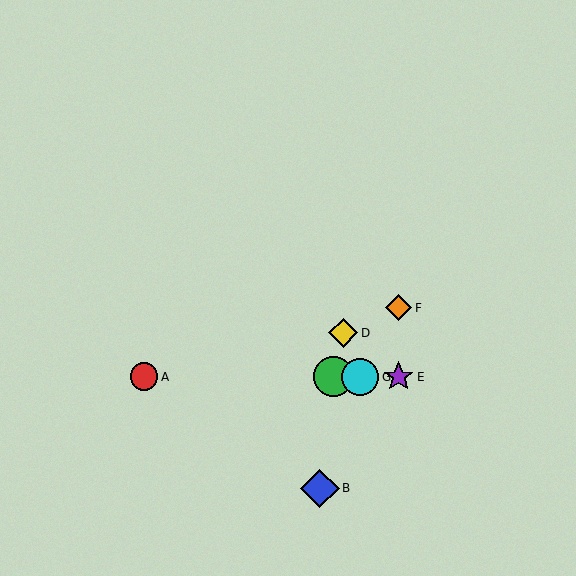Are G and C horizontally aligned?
Yes, both are at y≈377.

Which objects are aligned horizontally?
Objects A, C, E, G are aligned horizontally.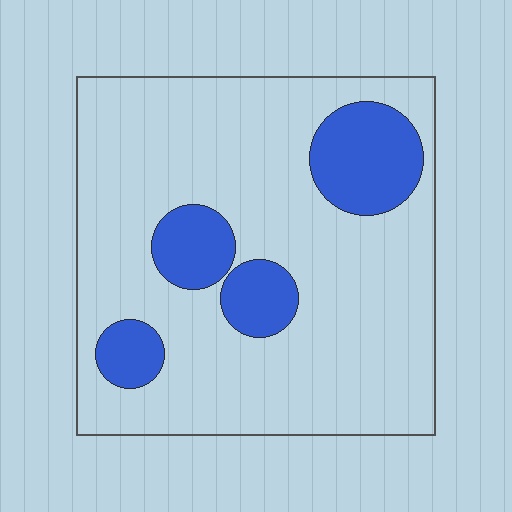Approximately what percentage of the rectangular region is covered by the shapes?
Approximately 20%.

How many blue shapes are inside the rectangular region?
4.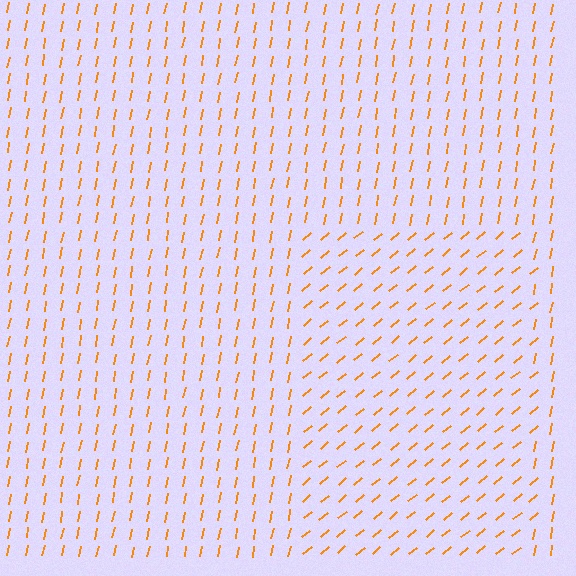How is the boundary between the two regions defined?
The boundary is defined purely by a change in line orientation (approximately 39 degrees difference). All lines are the same color and thickness.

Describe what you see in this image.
The image is filled with small orange line segments. A rectangle region in the image has lines oriented differently from the surrounding lines, creating a visible texture boundary.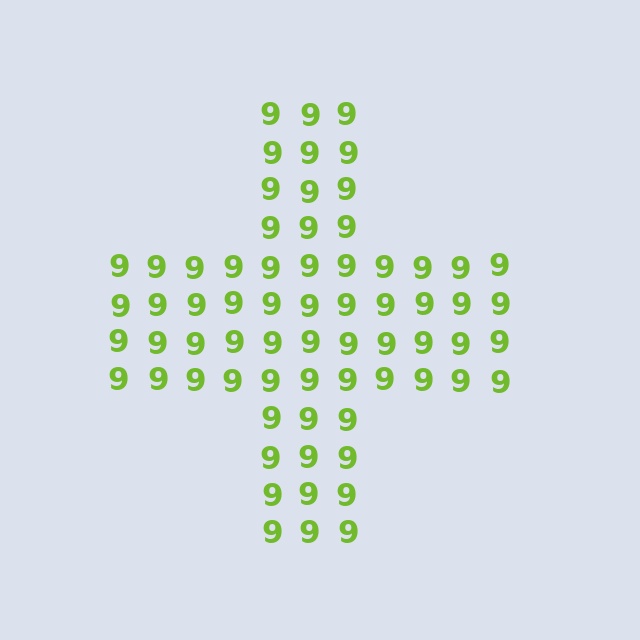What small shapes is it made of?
It is made of small digit 9's.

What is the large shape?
The large shape is a cross.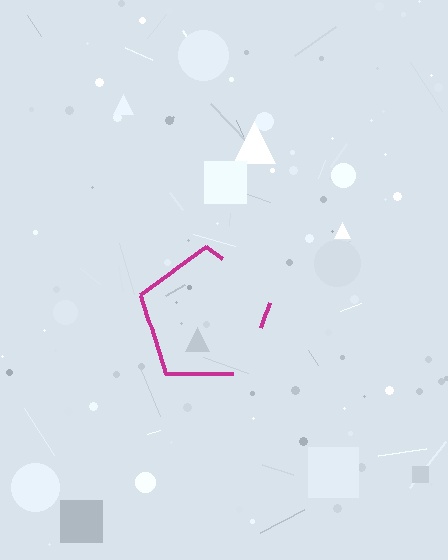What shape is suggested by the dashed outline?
The dashed outline suggests a pentagon.